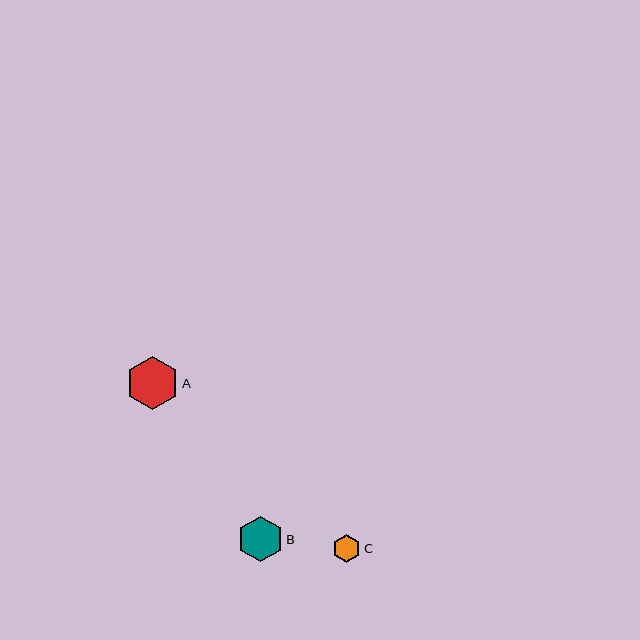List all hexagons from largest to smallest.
From largest to smallest: A, B, C.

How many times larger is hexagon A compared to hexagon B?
Hexagon A is approximately 1.2 times the size of hexagon B.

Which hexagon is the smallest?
Hexagon C is the smallest with a size of approximately 28 pixels.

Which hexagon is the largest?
Hexagon A is the largest with a size of approximately 53 pixels.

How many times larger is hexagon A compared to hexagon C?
Hexagon A is approximately 1.9 times the size of hexagon C.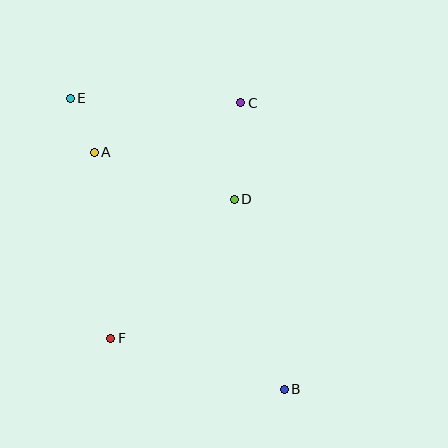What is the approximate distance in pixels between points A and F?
The distance between A and F is approximately 186 pixels.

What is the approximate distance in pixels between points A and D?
The distance between A and D is approximately 148 pixels.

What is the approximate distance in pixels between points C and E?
The distance between C and E is approximately 170 pixels.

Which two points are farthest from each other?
Points B and E are farthest from each other.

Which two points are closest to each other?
Points A and E are closest to each other.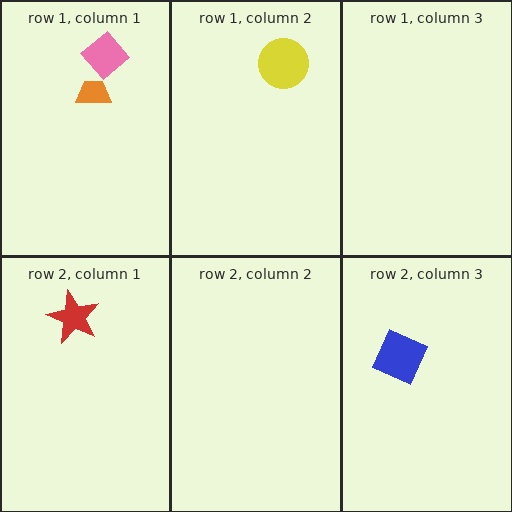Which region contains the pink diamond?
The row 1, column 1 region.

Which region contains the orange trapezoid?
The row 1, column 1 region.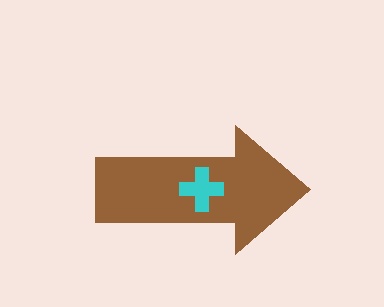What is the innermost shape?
The cyan cross.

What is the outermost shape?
The brown arrow.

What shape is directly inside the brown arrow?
The cyan cross.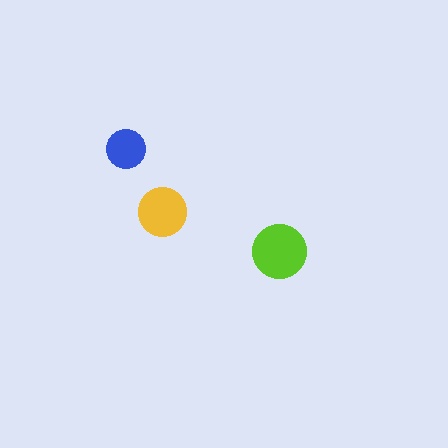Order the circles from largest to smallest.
the lime one, the yellow one, the blue one.